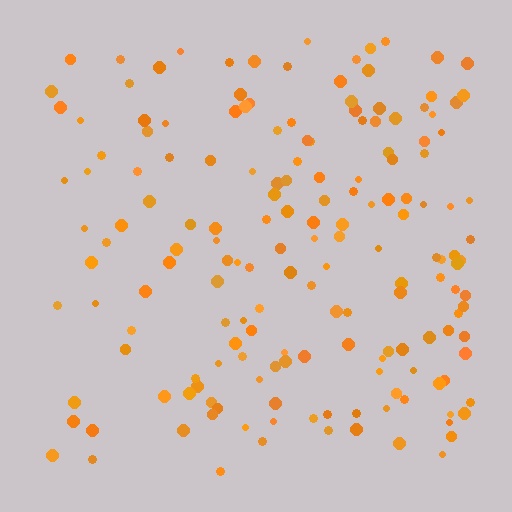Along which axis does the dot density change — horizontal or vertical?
Horizontal.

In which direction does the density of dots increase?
From left to right, with the right side densest.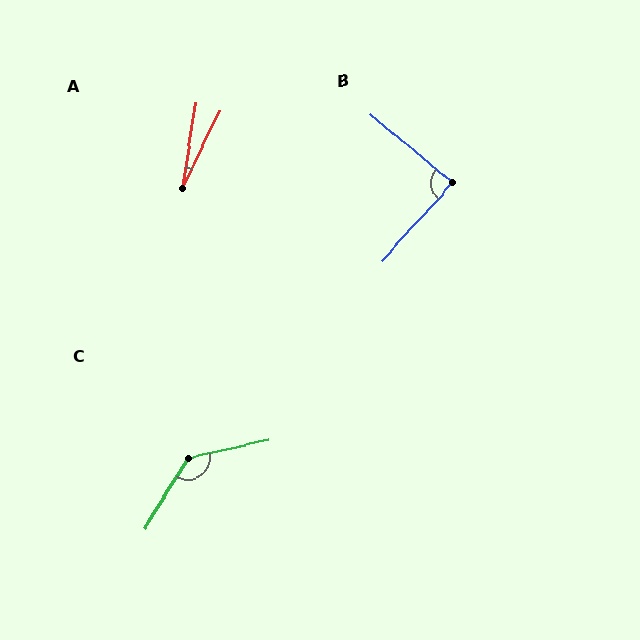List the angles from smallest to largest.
A (17°), B (87°), C (134°).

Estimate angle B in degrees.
Approximately 87 degrees.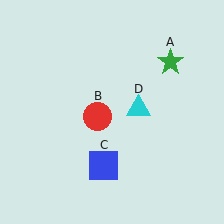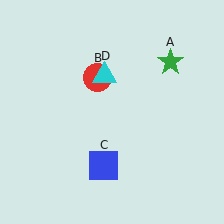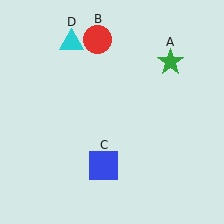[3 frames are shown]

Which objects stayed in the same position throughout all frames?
Green star (object A) and blue square (object C) remained stationary.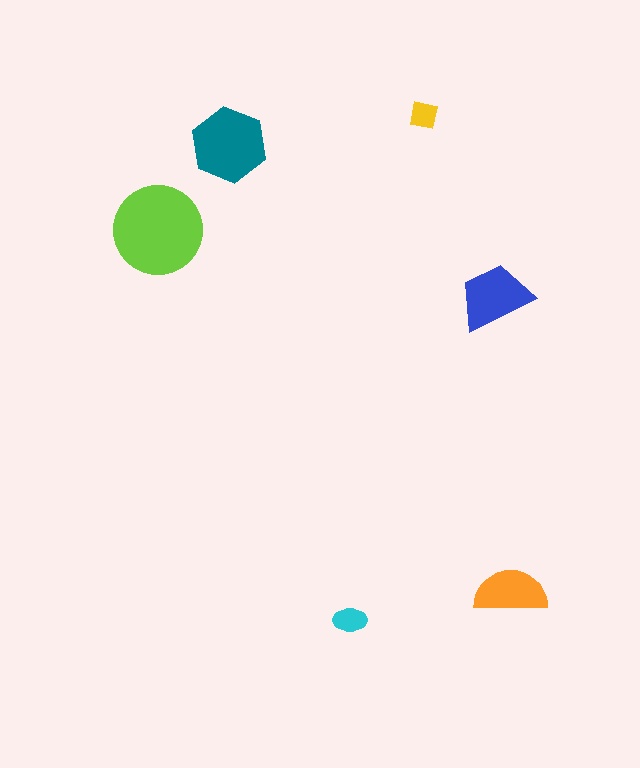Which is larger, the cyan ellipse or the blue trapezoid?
The blue trapezoid.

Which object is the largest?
The lime circle.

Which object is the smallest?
The yellow square.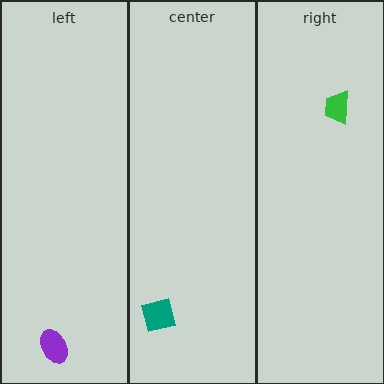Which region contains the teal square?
The center region.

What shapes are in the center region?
The teal square.